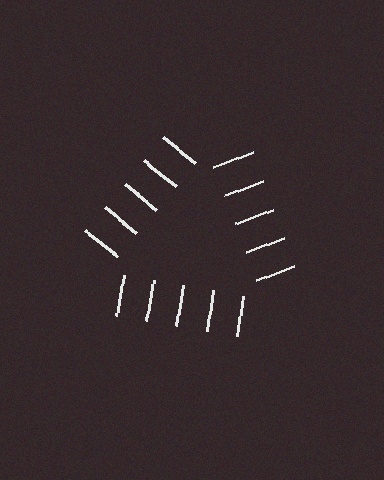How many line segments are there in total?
15 — 5 along each of the 3 edges.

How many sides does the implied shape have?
3 sides — the line-ends trace a triangle.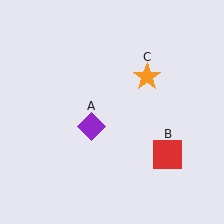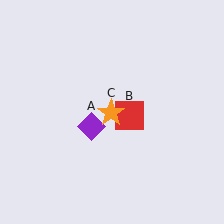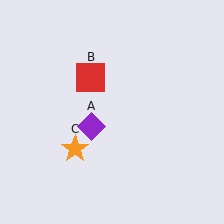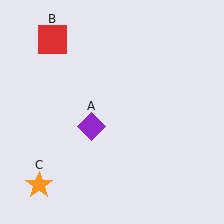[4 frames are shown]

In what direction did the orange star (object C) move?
The orange star (object C) moved down and to the left.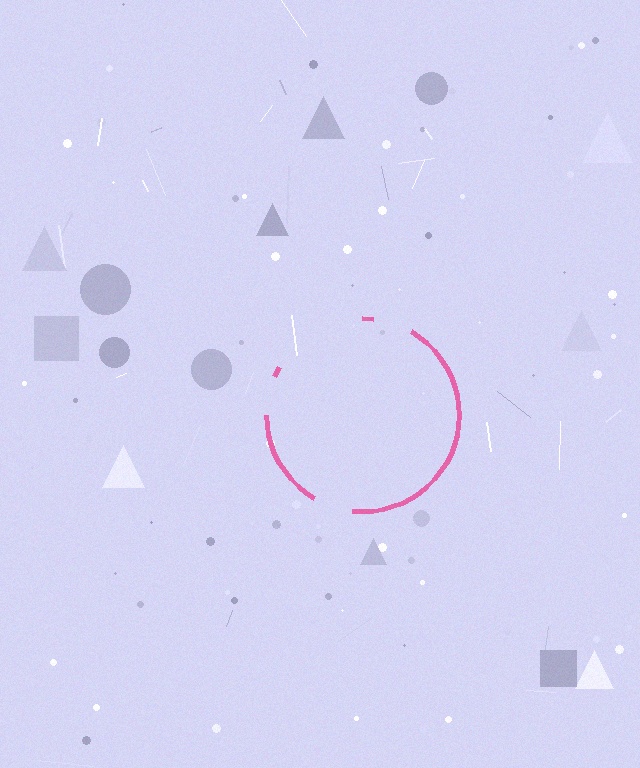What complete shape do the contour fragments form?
The contour fragments form a circle.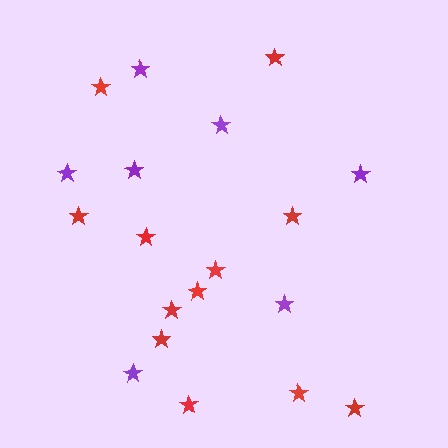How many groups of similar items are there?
There are 2 groups: one group of red stars (12) and one group of purple stars (7).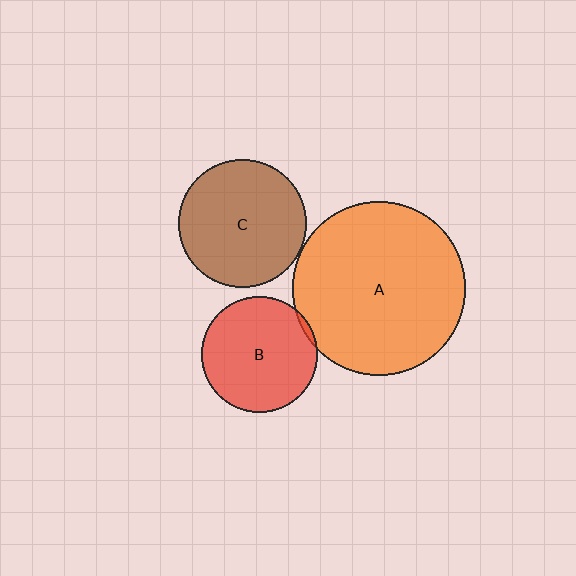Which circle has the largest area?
Circle A (orange).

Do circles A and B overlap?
Yes.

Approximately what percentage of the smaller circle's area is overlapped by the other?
Approximately 5%.